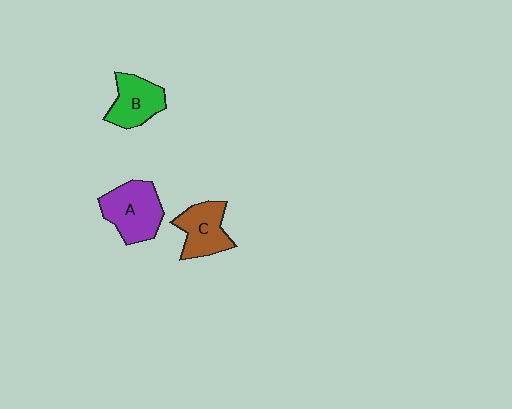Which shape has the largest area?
Shape A (purple).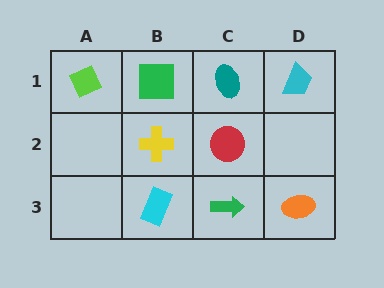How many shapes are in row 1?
4 shapes.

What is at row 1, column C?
A teal ellipse.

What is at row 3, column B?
A cyan rectangle.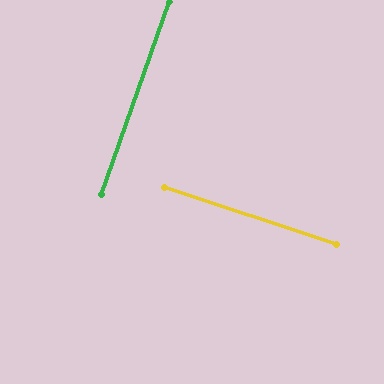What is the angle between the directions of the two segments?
Approximately 89 degrees.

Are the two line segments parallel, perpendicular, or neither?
Perpendicular — they meet at approximately 89°.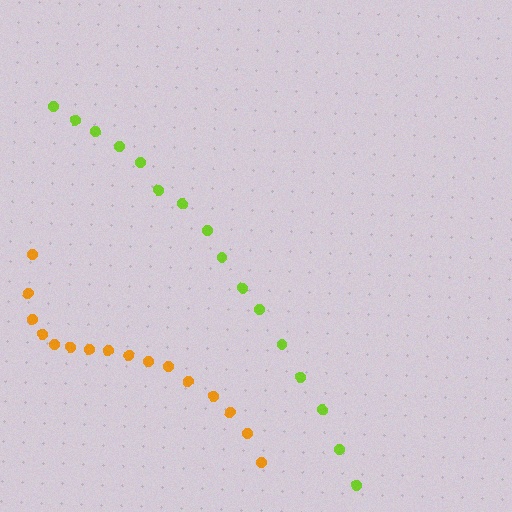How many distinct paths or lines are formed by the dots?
There are 2 distinct paths.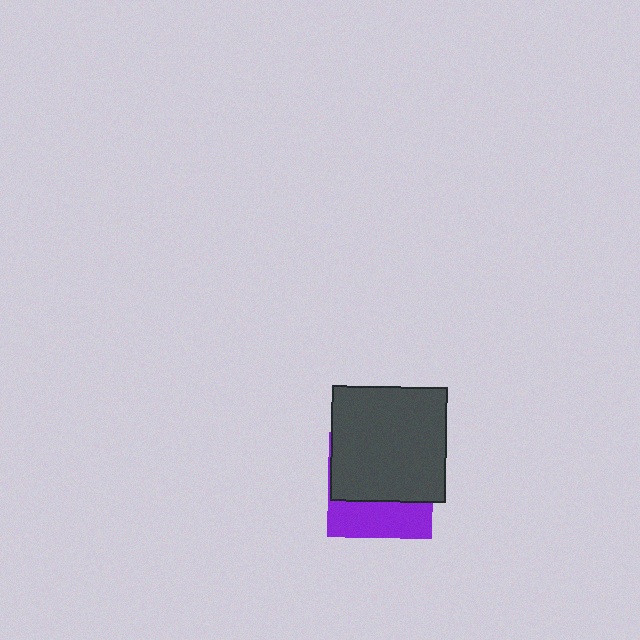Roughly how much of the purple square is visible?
A small part of it is visible (roughly 35%).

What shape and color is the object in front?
The object in front is a dark gray square.